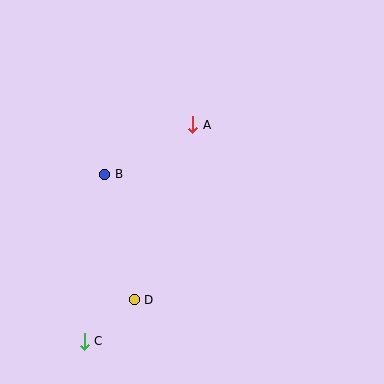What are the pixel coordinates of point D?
Point D is at (134, 300).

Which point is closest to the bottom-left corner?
Point C is closest to the bottom-left corner.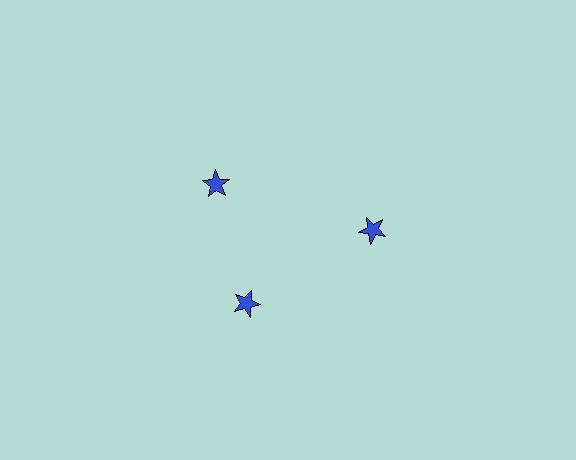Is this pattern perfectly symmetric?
No. The 3 blue stars are arranged in a ring, but one element near the 11 o'clock position is rotated out of alignment along the ring, breaking the 3-fold rotational symmetry.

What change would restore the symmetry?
The symmetry would be restored by rotating it back into even spacing with its neighbors so that all 3 stars sit at equal angles and equal distance from the center.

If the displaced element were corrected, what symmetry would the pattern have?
It would have 3-fold rotational symmetry — the pattern would map onto itself every 120 degrees.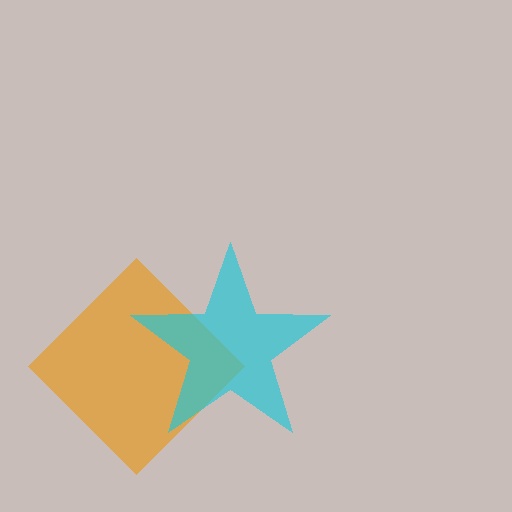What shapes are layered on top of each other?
The layered shapes are: an orange diamond, a cyan star.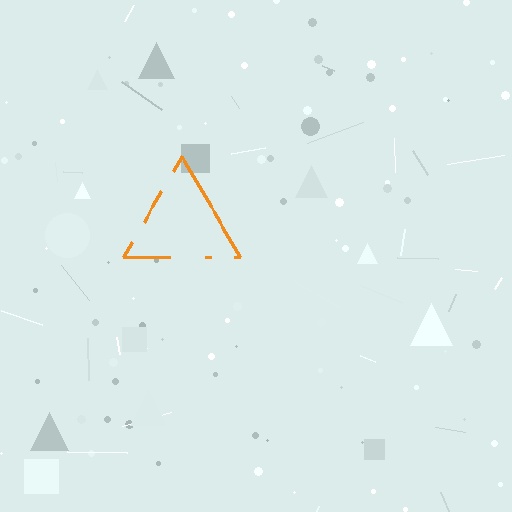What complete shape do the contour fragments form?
The contour fragments form a triangle.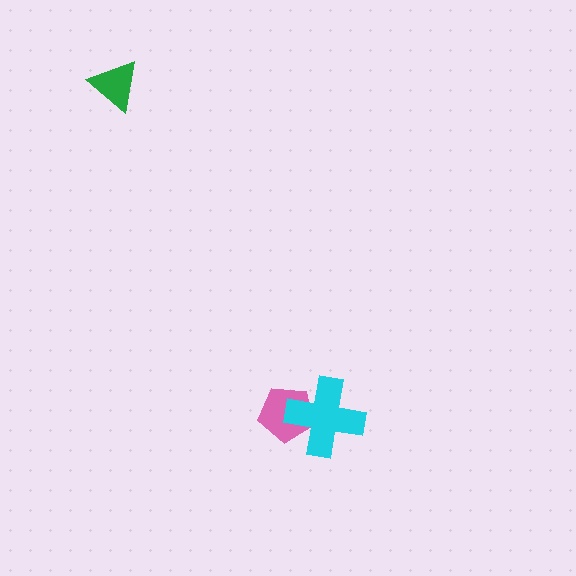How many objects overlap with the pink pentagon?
1 object overlaps with the pink pentagon.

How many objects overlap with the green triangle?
0 objects overlap with the green triangle.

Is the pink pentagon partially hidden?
Yes, it is partially covered by another shape.